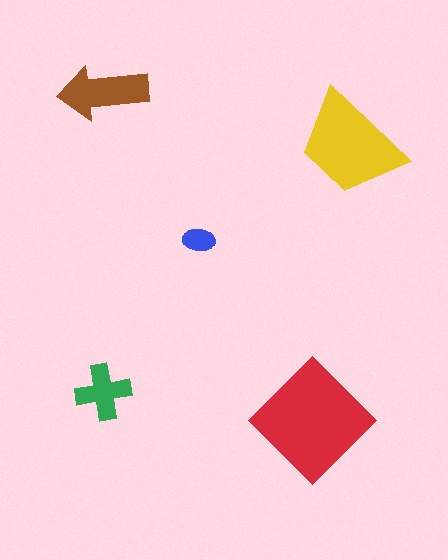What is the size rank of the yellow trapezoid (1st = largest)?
2nd.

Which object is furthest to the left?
The brown arrow is leftmost.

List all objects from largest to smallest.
The red diamond, the yellow trapezoid, the brown arrow, the green cross, the blue ellipse.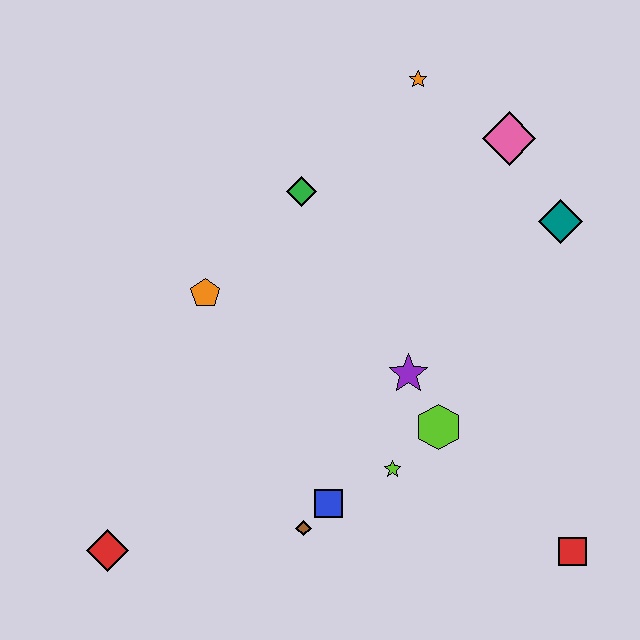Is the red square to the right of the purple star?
Yes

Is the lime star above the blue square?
Yes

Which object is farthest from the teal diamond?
The red diamond is farthest from the teal diamond.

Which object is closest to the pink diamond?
The teal diamond is closest to the pink diamond.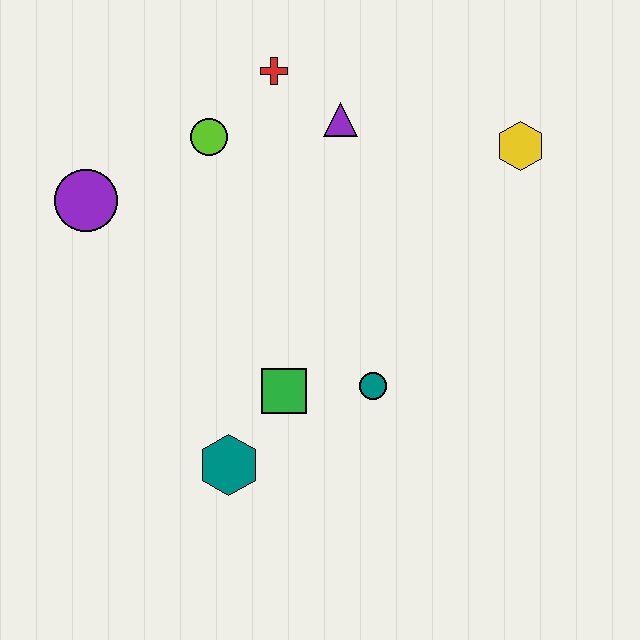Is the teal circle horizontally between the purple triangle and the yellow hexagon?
Yes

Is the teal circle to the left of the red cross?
No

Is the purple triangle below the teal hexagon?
No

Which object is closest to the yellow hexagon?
The purple triangle is closest to the yellow hexagon.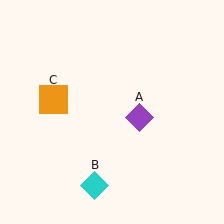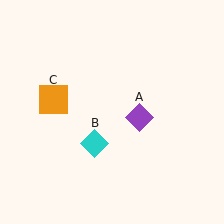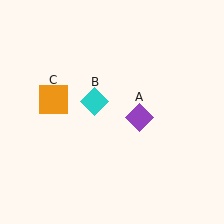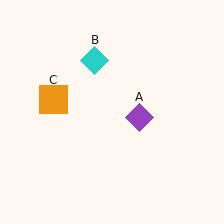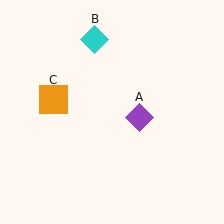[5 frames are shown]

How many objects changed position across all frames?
1 object changed position: cyan diamond (object B).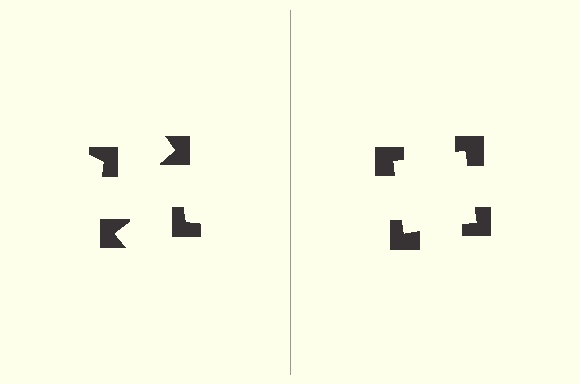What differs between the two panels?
The notched squares are positioned identically on both sides; only the wedge orientations differ. On the right they align to a square; on the left they are misaligned.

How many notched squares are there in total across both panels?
8 — 4 on each side.